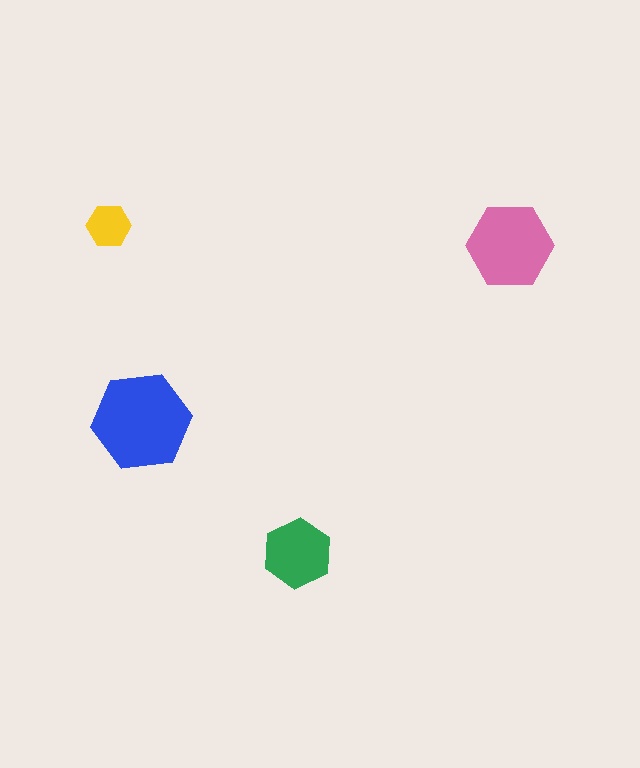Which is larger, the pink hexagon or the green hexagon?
The pink one.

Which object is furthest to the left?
The yellow hexagon is leftmost.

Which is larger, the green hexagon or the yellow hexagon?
The green one.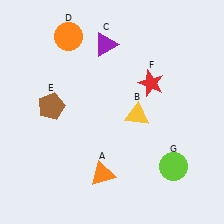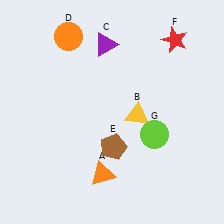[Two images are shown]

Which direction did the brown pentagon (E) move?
The brown pentagon (E) moved right.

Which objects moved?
The objects that moved are: the brown pentagon (E), the red star (F), the lime circle (G).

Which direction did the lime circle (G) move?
The lime circle (G) moved up.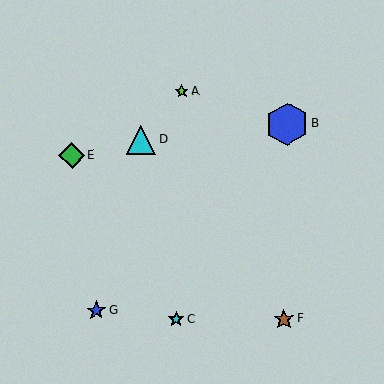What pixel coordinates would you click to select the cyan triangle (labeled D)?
Click at (141, 140) to select the cyan triangle D.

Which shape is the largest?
The blue hexagon (labeled B) is the largest.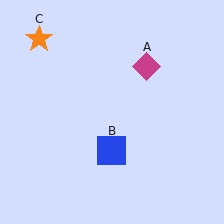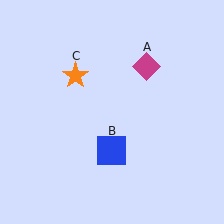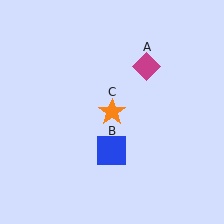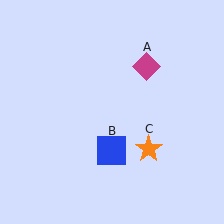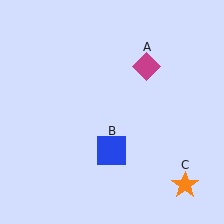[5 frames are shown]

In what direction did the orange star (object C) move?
The orange star (object C) moved down and to the right.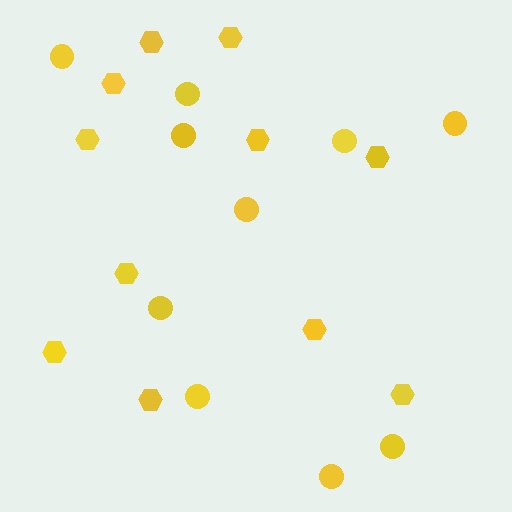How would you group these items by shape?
There are 2 groups: one group of hexagons (11) and one group of circles (10).